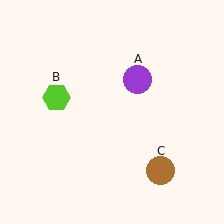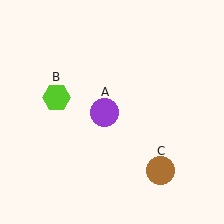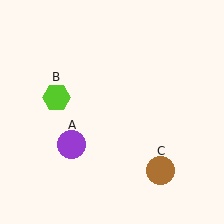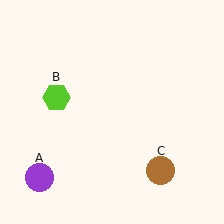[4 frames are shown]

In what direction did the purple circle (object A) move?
The purple circle (object A) moved down and to the left.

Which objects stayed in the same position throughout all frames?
Lime hexagon (object B) and brown circle (object C) remained stationary.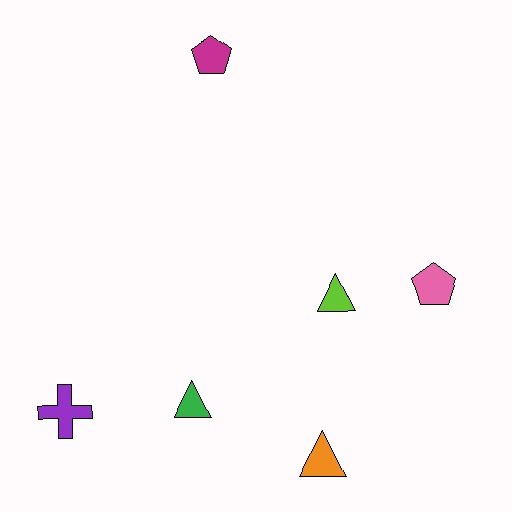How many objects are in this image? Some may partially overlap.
There are 6 objects.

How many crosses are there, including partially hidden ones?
There is 1 cross.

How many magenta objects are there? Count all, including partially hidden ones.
There is 1 magenta object.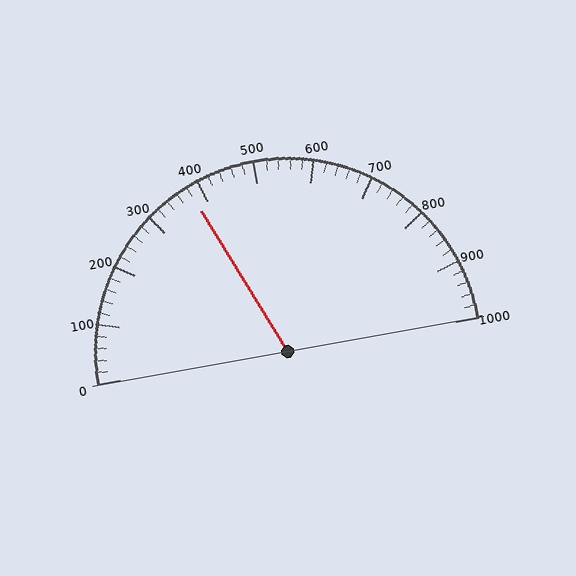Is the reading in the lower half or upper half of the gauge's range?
The reading is in the lower half of the range (0 to 1000).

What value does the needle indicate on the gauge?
The needle indicates approximately 380.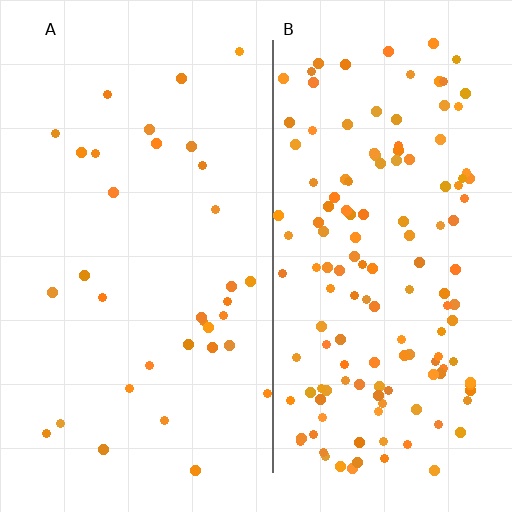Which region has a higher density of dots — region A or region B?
B (the right).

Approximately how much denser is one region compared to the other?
Approximately 4.2× — region B over region A.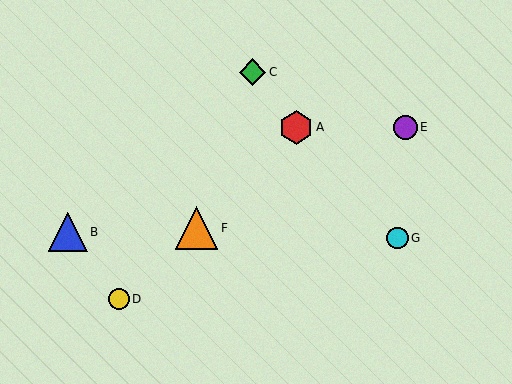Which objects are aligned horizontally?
Objects A, E are aligned horizontally.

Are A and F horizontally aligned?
No, A is at y≈127 and F is at y≈228.